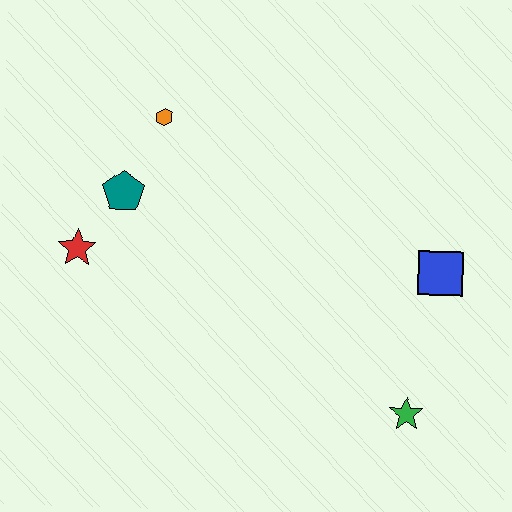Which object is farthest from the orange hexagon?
The green star is farthest from the orange hexagon.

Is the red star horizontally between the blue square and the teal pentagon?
No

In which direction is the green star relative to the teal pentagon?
The green star is to the right of the teal pentagon.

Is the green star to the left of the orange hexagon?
No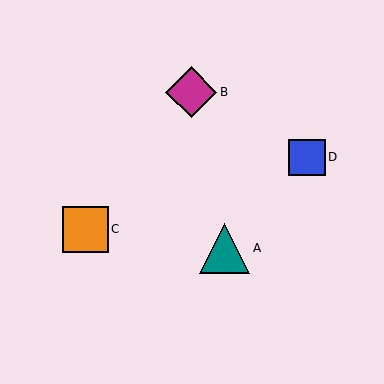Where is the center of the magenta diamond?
The center of the magenta diamond is at (191, 92).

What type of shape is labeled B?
Shape B is a magenta diamond.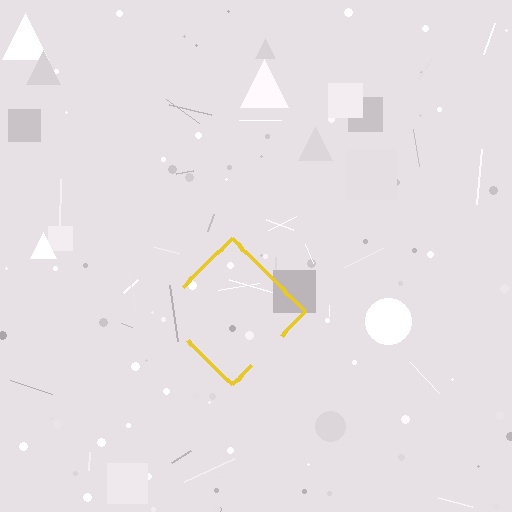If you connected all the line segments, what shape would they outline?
They would outline a diamond.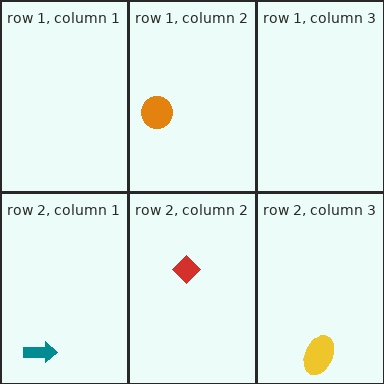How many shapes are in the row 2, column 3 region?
1.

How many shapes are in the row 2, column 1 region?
1.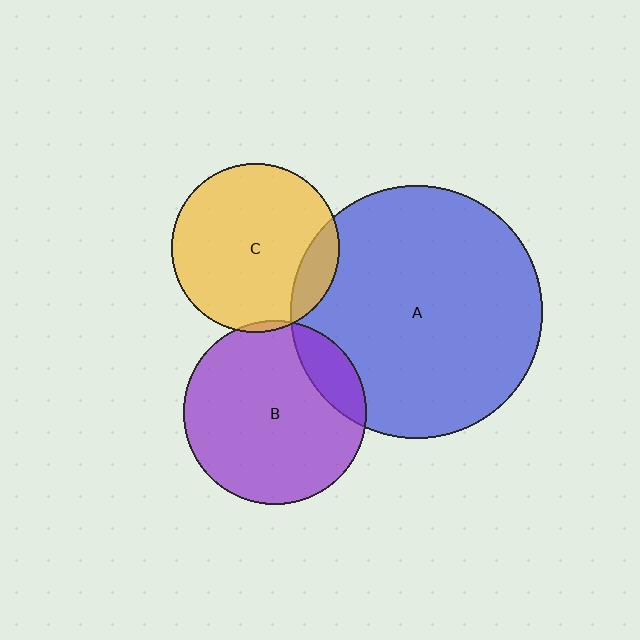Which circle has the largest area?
Circle A (blue).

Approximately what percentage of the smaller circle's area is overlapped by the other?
Approximately 5%.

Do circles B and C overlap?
Yes.